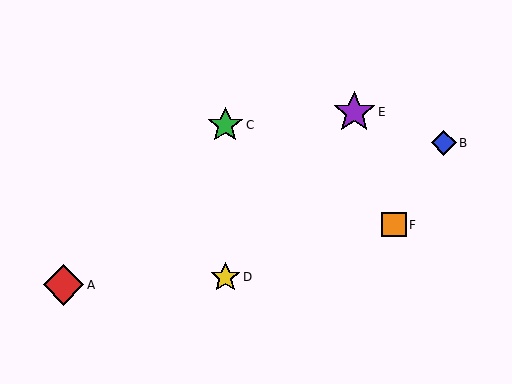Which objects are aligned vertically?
Objects C, D are aligned vertically.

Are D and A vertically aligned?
No, D is at x≈225 and A is at x≈64.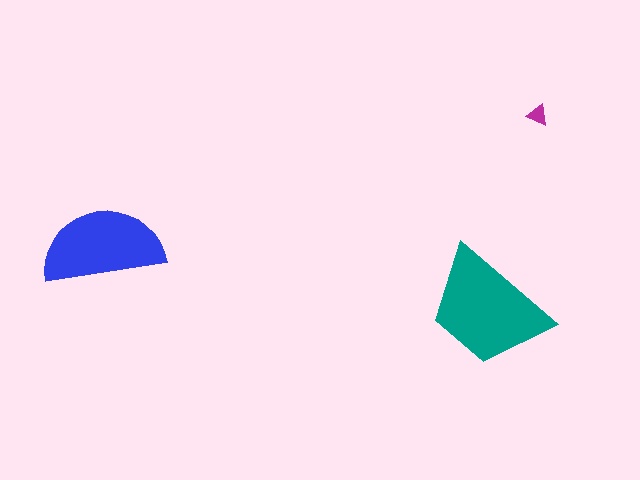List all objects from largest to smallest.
The teal trapezoid, the blue semicircle, the magenta triangle.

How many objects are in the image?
There are 3 objects in the image.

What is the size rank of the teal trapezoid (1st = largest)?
1st.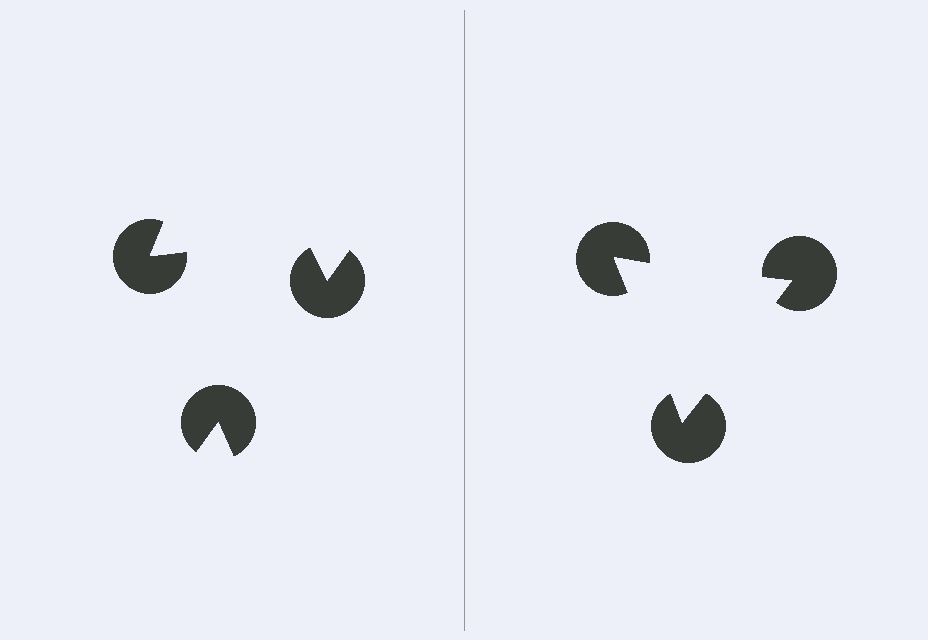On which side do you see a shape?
An illusory triangle appears on the right side. On the left side the wedge cuts are rotated, so no coherent shape forms.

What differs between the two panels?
The pac-man discs are positioned identically on both sides; only the wedge orientations differ. On the right they align to a triangle; on the left they are misaligned.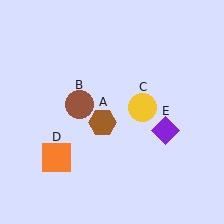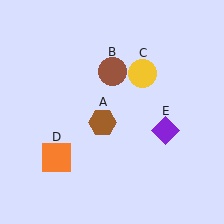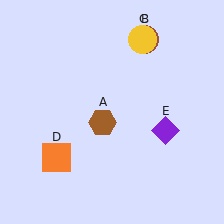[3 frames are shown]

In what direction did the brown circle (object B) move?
The brown circle (object B) moved up and to the right.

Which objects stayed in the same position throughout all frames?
Brown hexagon (object A) and orange square (object D) and purple diamond (object E) remained stationary.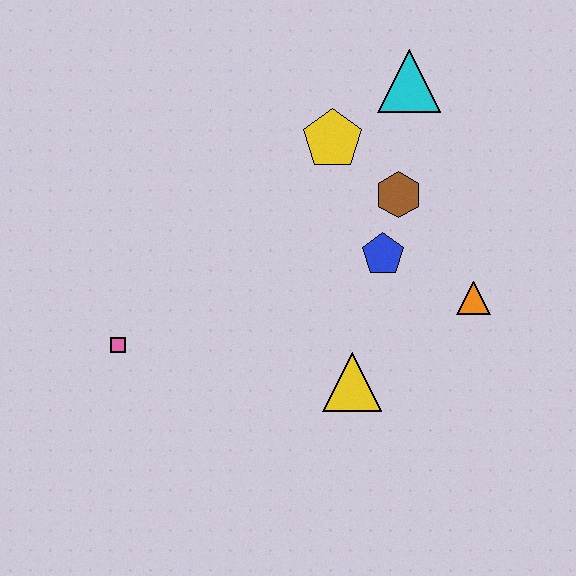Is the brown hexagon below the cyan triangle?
Yes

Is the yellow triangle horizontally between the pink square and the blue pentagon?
Yes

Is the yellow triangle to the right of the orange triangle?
No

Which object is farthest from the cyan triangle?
The pink square is farthest from the cyan triangle.